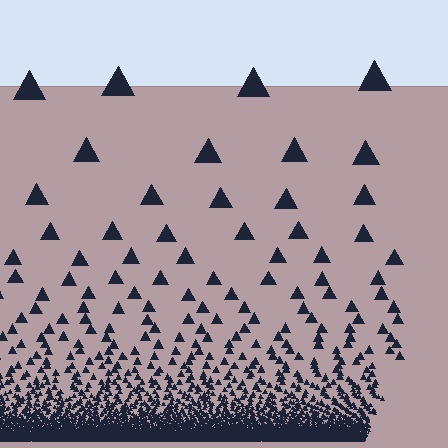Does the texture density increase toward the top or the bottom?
Density increases toward the bottom.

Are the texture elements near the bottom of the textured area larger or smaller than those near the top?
Smaller. The gradient is inverted — elements near the bottom are smaller and denser.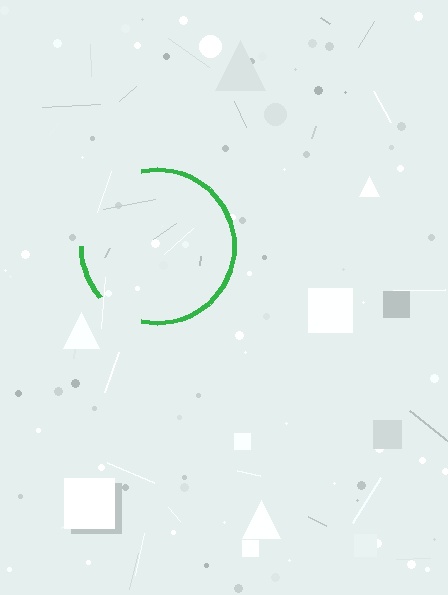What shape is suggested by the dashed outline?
The dashed outline suggests a circle.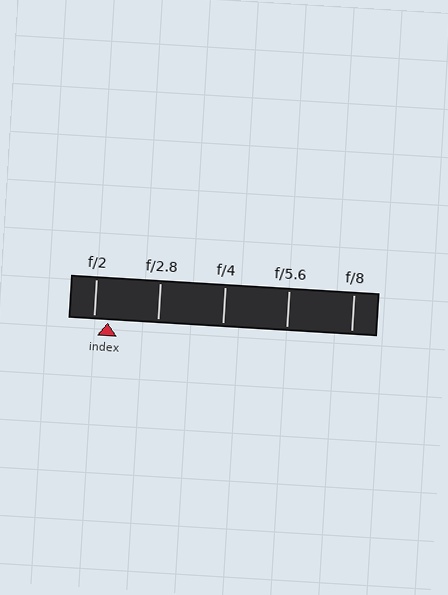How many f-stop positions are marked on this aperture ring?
There are 5 f-stop positions marked.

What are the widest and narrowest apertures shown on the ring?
The widest aperture shown is f/2 and the narrowest is f/8.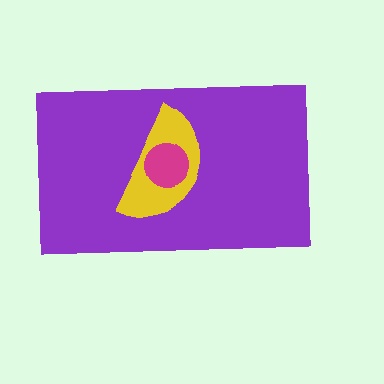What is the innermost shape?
The magenta circle.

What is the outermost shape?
The purple rectangle.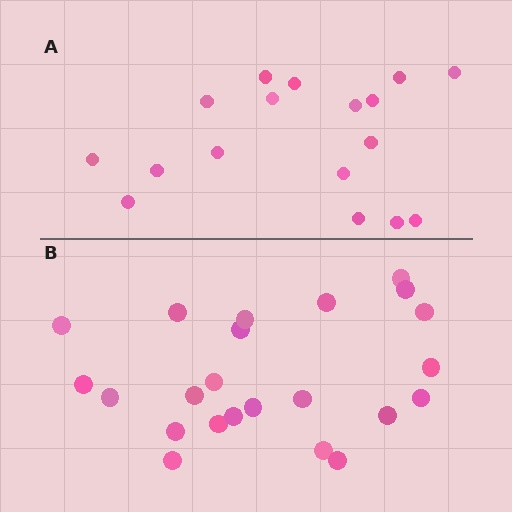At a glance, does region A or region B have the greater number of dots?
Region B (the bottom region) has more dots.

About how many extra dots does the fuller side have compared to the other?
Region B has about 6 more dots than region A.